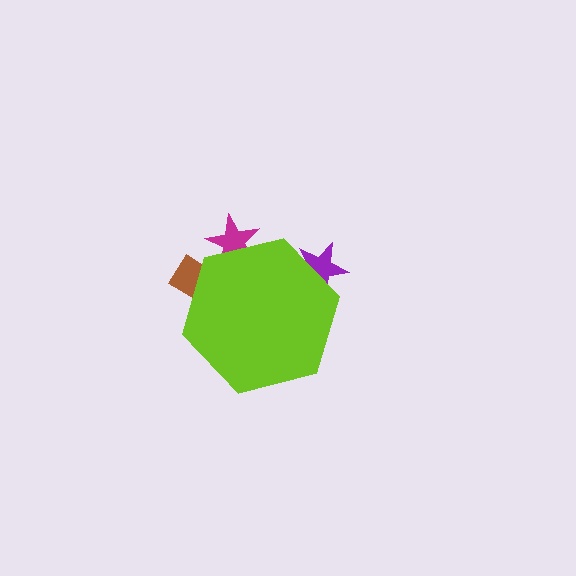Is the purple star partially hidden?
Yes, the purple star is partially hidden behind the lime hexagon.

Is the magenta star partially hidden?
Yes, the magenta star is partially hidden behind the lime hexagon.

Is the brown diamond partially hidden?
Yes, the brown diamond is partially hidden behind the lime hexagon.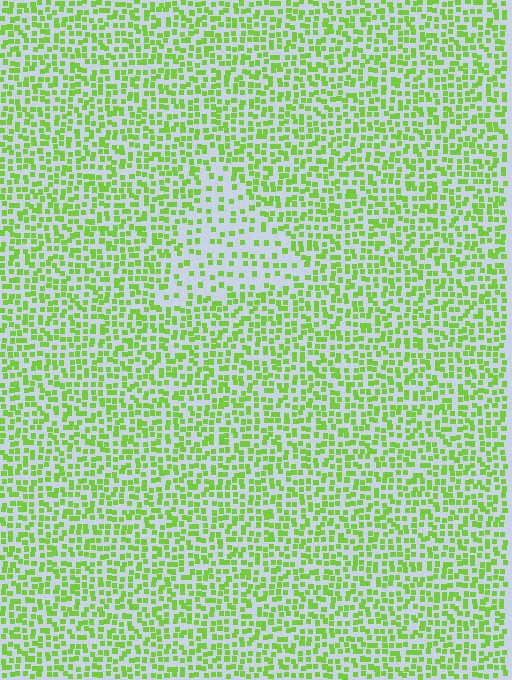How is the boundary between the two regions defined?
The boundary is defined by a change in element density (approximately 2.1x ratio). All elements are the same color, size, and shape.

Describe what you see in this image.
The image contains small lime elements arranged at two different densities. A triangle-shaped region is visible where the elements are less densely packed than the surrounding area.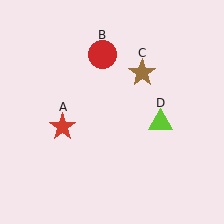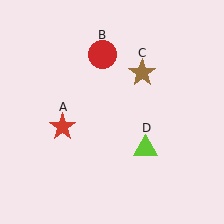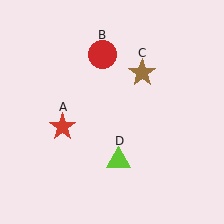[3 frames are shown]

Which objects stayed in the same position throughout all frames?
Red star (object A) and red circle (object B) and brown star (object C) remained stationary.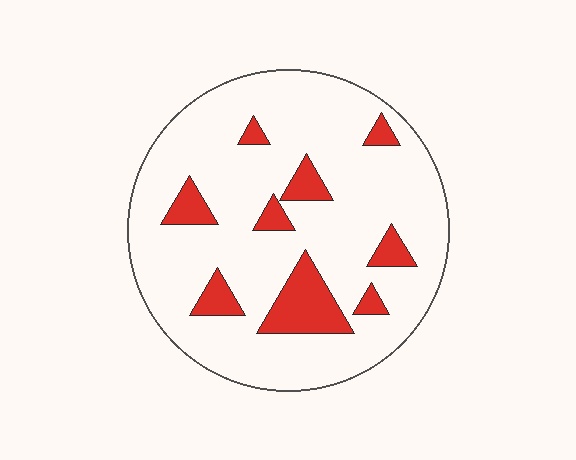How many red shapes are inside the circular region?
9.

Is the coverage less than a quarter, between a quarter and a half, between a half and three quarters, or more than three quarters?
Less than a quarter.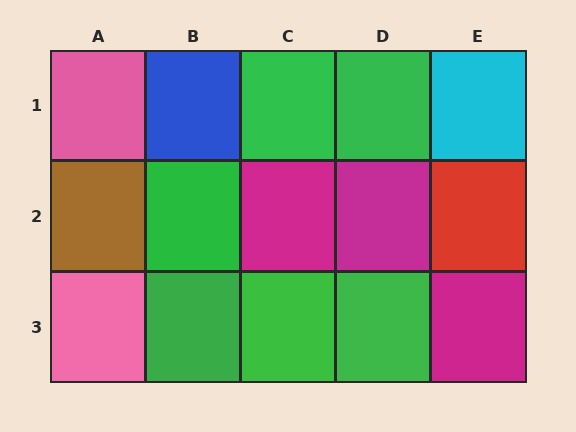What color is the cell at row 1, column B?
Blue.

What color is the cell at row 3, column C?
Green.